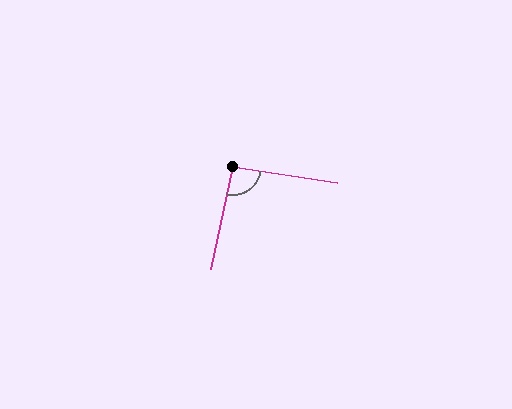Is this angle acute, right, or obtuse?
It is approximately a right angle.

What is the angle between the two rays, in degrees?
Approximately 94 degrees.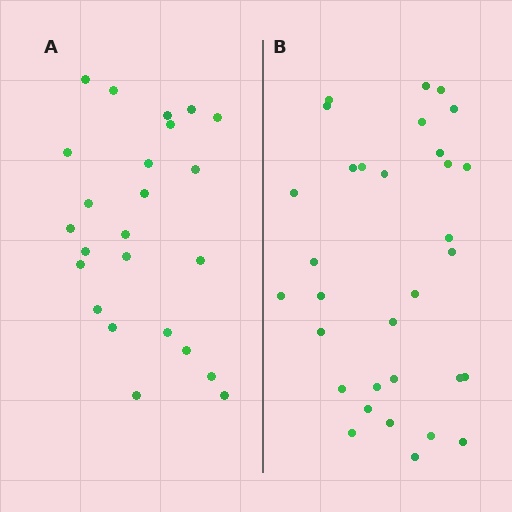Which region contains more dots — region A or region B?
Region B (the right region) has more dots.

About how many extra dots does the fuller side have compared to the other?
Region B has roughly 8 or so more dots than region A.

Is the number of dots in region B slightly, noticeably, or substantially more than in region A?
Region B has noticeably more, but not dramatically so. The ratio is roughly 1.3 to 1.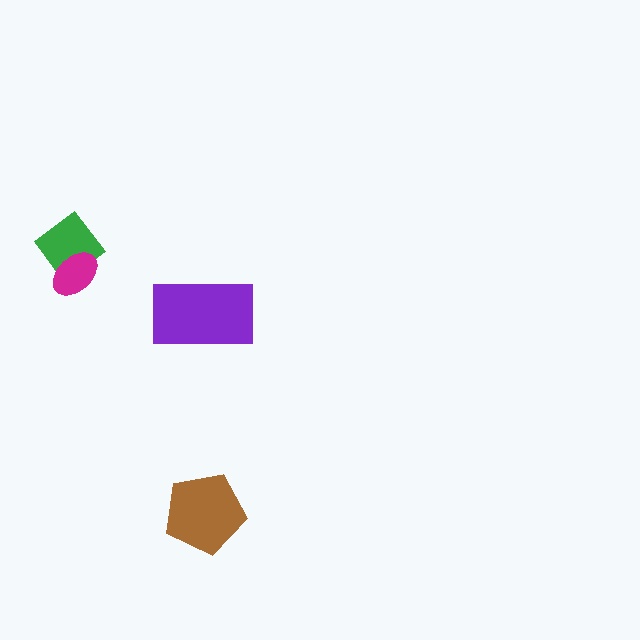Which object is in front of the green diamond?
The magenta ellipse is in front of the green diamond.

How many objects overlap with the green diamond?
1 object overlaps with the green diamond.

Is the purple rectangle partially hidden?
No, no other shape covers it.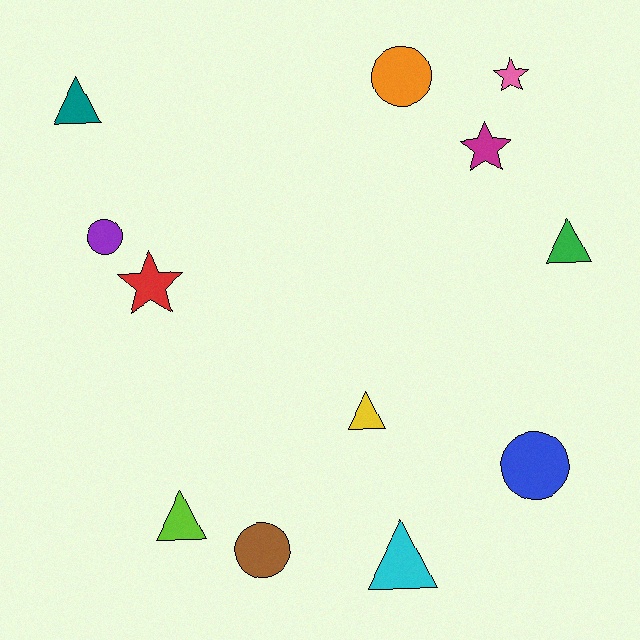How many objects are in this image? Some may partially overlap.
There are 12 objects.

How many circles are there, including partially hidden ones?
There are 4 circles.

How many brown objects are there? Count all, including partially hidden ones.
There is 1 brown object.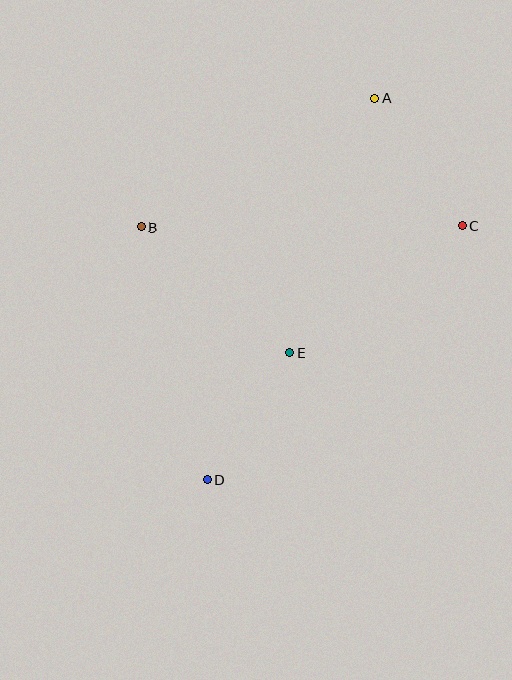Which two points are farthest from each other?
Points A and D are farthest from each other.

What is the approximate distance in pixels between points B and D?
The distance between B and D is approximately 261 pixels.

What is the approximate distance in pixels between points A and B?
The distance between A and B is approximately 267 pixels.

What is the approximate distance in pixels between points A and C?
The distance between A and C is approximately 154 pixels.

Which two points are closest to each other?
Points D and E are closest to each other.